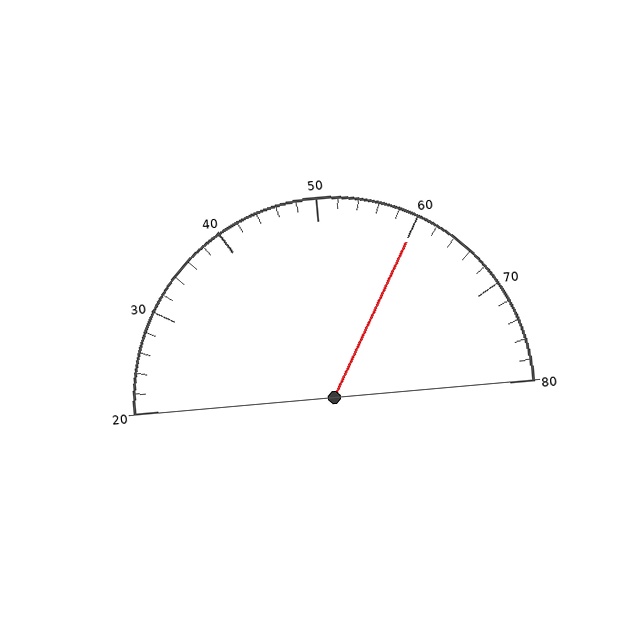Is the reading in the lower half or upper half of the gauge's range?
The reading is in the upper half of the range (20 to 80).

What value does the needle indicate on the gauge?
The needle indicates approximately 60.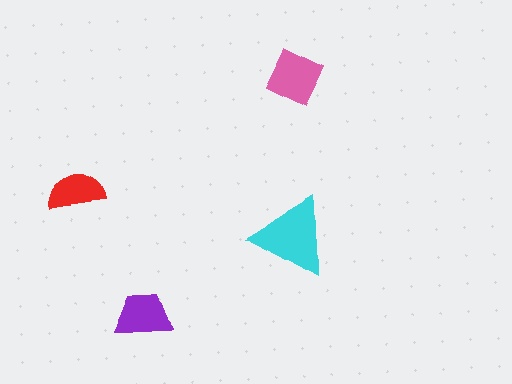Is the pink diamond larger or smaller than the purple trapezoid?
Larger.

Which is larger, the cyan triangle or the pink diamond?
The cyan triangle.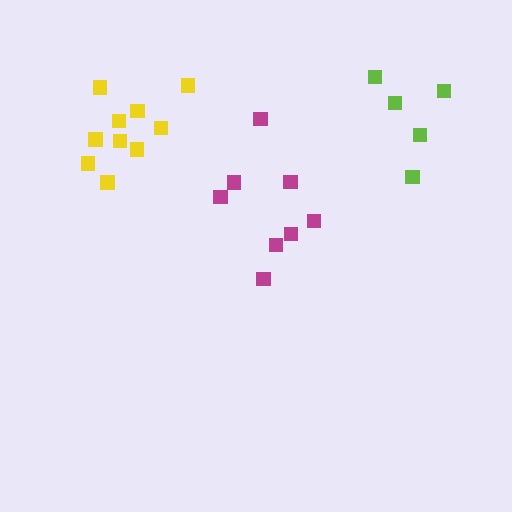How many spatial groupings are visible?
There are 3 spatial groupings.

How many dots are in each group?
Group 1: 5 dots, Group 2: 10 dots, Group 3: 8 dots (23 total).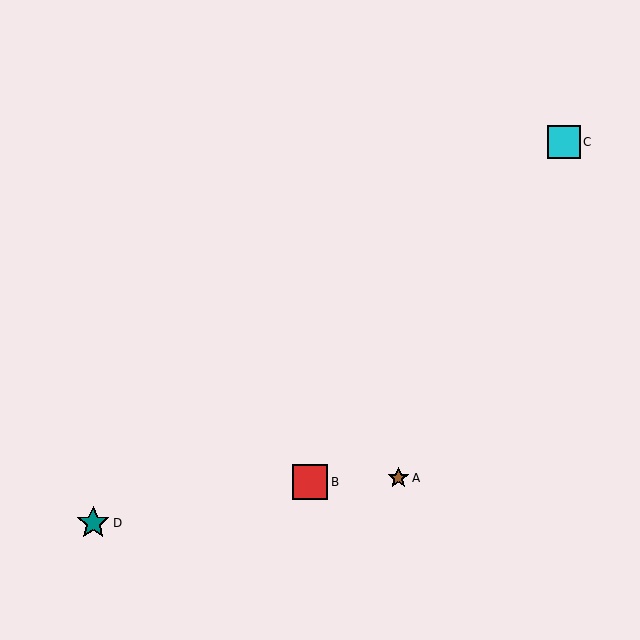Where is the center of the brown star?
The center of the brown star is at (398, 478).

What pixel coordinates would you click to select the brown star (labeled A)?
Click at (398, 478) to select the brown star A.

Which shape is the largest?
The red square (labeled B) is the largest.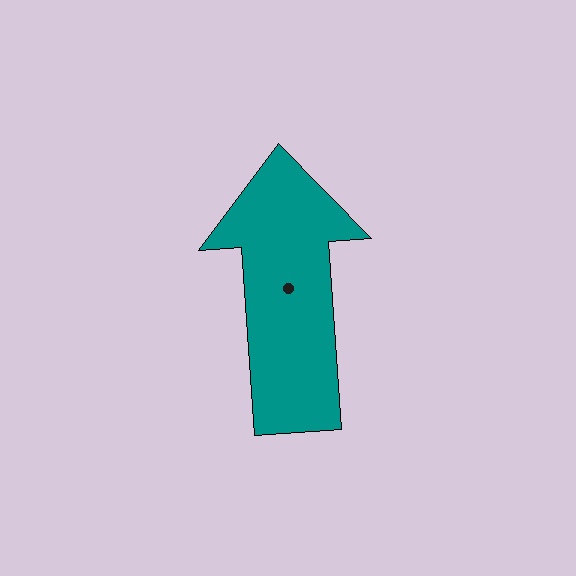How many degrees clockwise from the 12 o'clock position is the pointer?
Approximately 356 degrees.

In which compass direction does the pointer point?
North.